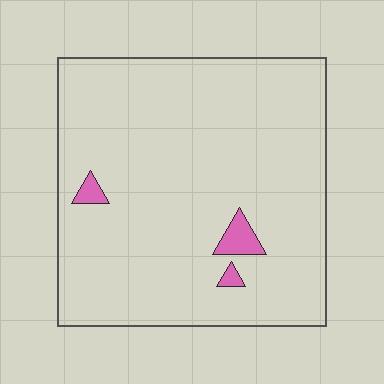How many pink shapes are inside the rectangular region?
3.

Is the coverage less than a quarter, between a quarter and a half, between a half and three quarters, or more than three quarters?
Less than a quarter.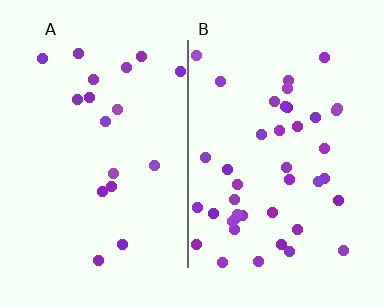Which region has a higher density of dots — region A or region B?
B (the right).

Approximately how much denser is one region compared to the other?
Approximately 2.3× — region B over region A.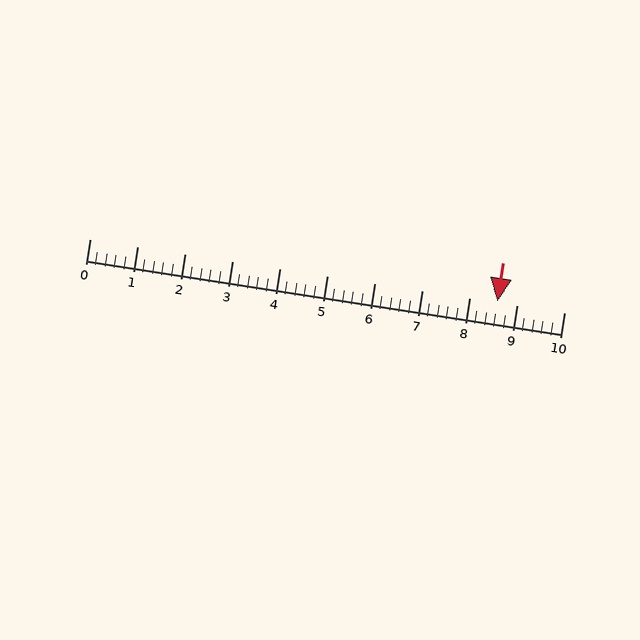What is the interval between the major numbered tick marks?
The major tick marks are spaced 1 units apart.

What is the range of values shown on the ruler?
The ruler shows values from 0 to 10.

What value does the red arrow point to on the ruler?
The red arrow points to approximately 8.6.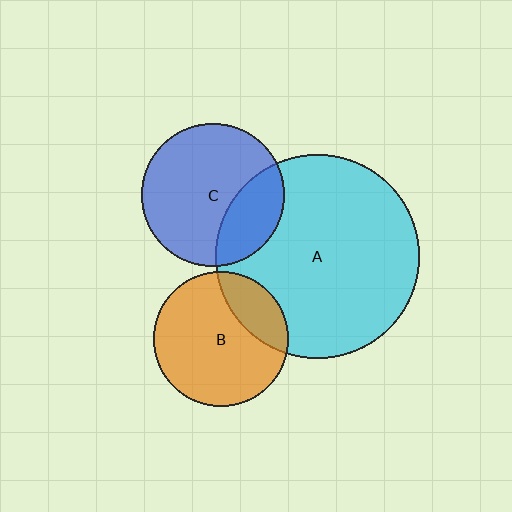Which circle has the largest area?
Circle A (cyan).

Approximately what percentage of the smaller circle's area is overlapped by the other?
Approximately 30%.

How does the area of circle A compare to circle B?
Approximately 2.3 times.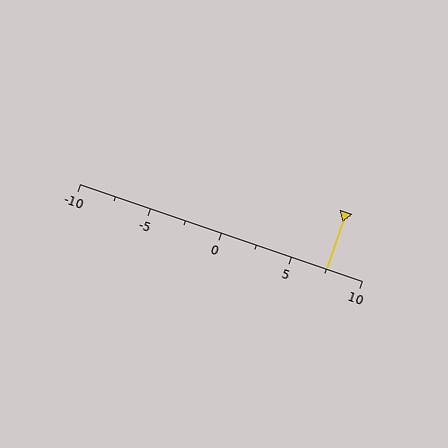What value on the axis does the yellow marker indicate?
The marker indicates approximately 7.5.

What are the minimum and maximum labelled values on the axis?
The axis runs from -10 to 10.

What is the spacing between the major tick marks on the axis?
The major ticks are spaced 5 apart.